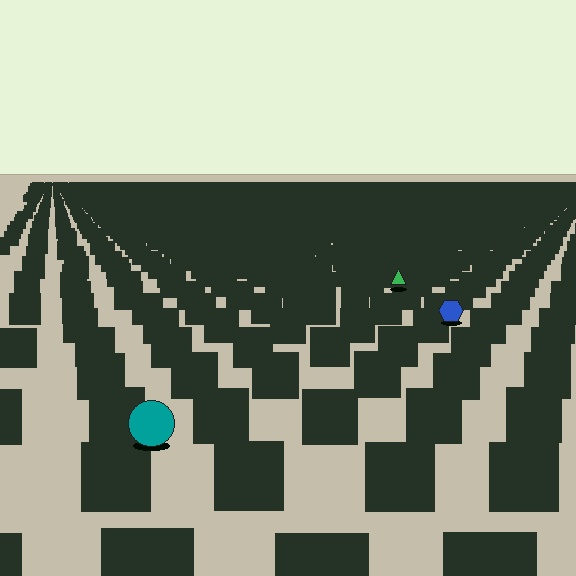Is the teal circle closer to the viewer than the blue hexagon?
Yes. The teal circle is closer — you can tell from the texture gradient: the ground texture is coarser near it.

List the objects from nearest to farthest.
From nearest to farthest: the teal circle, the blue hexagon, the green triangle.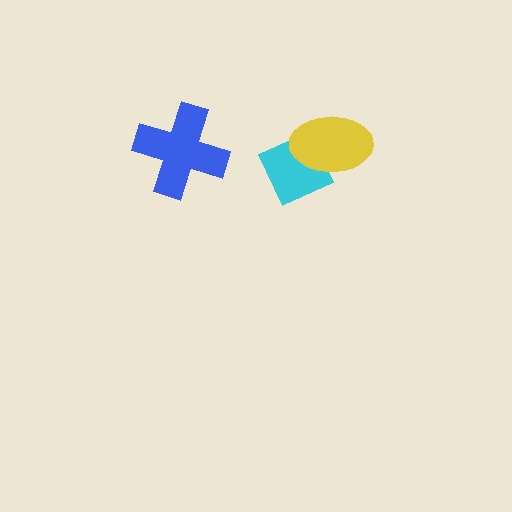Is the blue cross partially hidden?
No, no other shape covers it.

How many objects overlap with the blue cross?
0 objects overlap with the blue cross.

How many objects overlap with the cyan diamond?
1 object overlaps with the cyan diamond.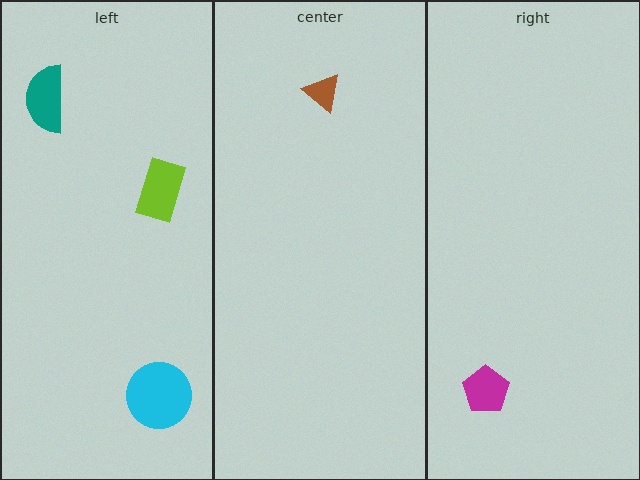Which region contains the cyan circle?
The left region.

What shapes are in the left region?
The cyan circle, the teal semicircle, the lime rectangle.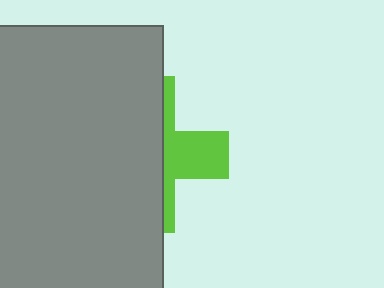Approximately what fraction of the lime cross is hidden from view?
Roughly 65% of the lime cross is hidden behind the gray rectangle.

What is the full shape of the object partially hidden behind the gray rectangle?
The partially hidden object is a lime cross.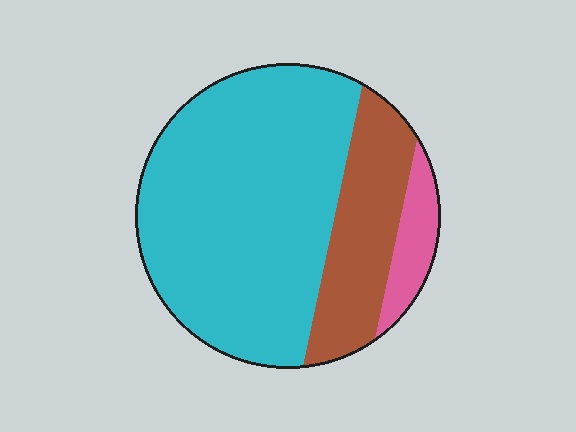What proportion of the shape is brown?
Brown covers 23% of the shape.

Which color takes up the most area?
Cyan, at roughly 70%.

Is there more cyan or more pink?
Cyan.